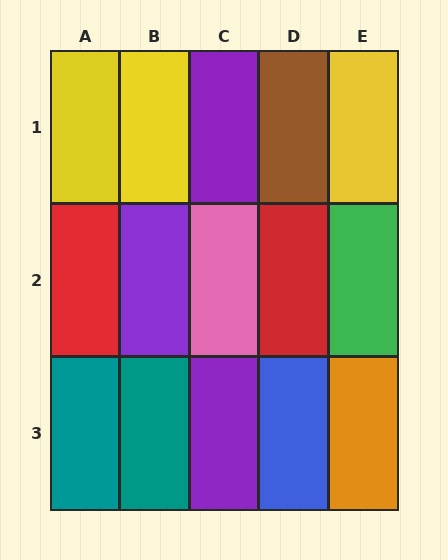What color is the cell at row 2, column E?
Green.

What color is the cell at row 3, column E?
Orange.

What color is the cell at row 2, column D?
Red.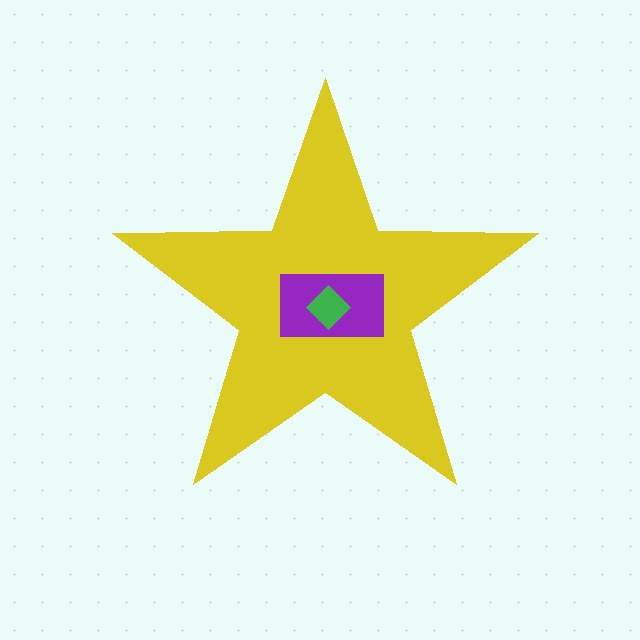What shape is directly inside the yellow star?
The purple rectangle.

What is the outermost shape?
The yellow star.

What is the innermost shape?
The green diamond.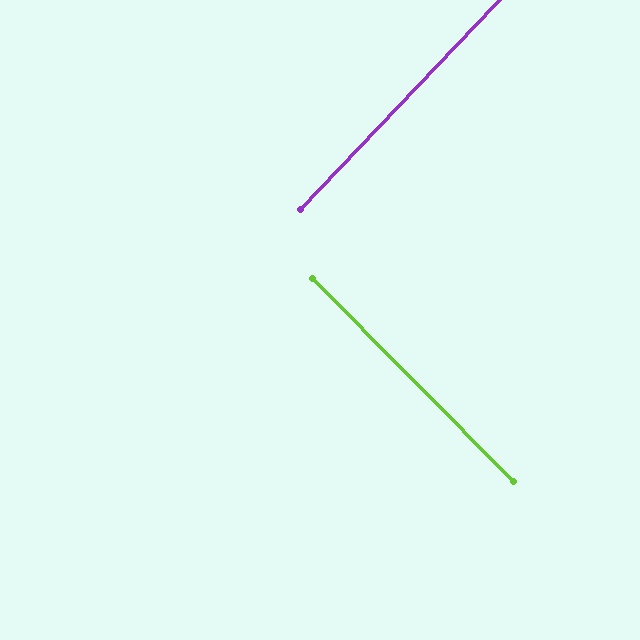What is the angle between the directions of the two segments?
Approximately 88 degrees.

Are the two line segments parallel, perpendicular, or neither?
Perpendicular — they meet at approximately 88°.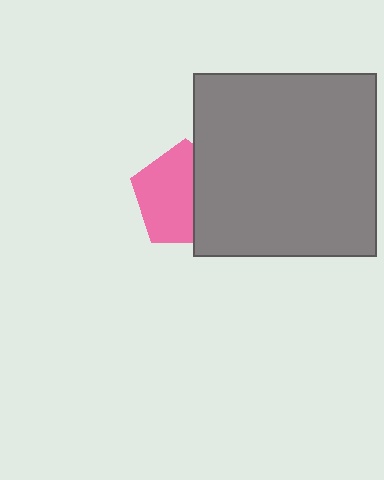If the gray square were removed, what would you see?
You would see the complete pink pentagon.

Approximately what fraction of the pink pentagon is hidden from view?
Roughly 40% of the pink pentagon is hidden behind the gray square.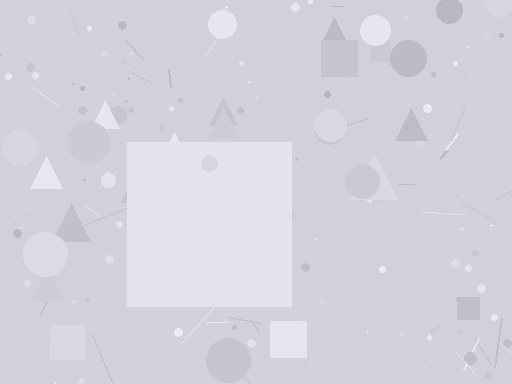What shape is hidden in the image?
A square is hidden in the image.